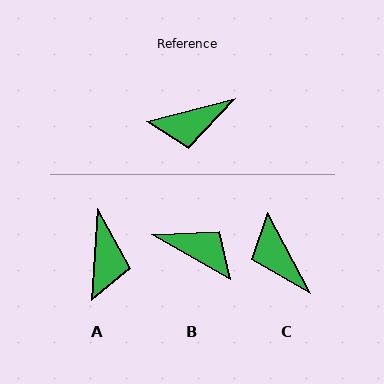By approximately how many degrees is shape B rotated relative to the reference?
Approximately 136 degrees counter-clockwise.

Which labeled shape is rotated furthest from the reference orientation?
B, about 136 degrees away.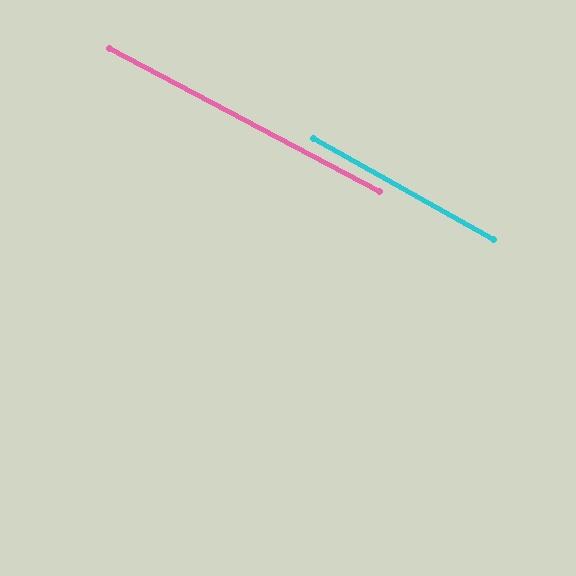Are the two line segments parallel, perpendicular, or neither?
Parallel — their directions differ by only 1.7°.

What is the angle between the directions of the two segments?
Approximately 2 degrees.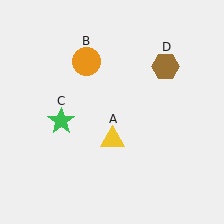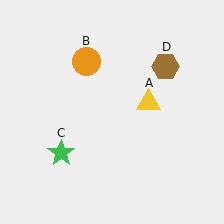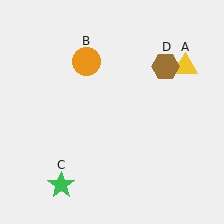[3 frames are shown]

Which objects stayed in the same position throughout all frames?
Orange circle (object B) and brown hexagon (object D) remained stationary.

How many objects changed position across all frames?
2 objects changed position: yellow triangle (object A), green star (object C).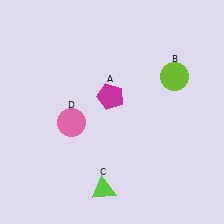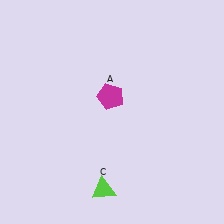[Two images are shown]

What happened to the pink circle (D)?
The pink circle (D) was removed in Image 2. It was in the bottom-left area of Image 1.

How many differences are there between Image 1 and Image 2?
There are 2 differences between the two images.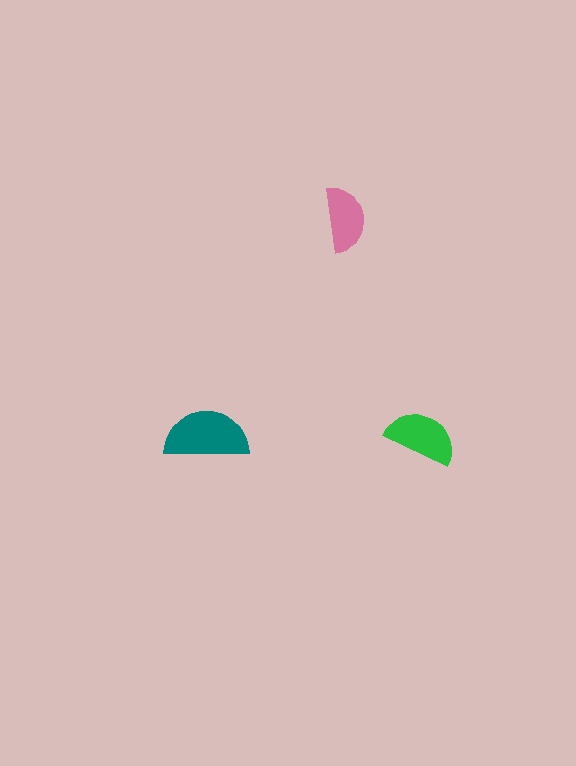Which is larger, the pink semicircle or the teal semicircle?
The teal one.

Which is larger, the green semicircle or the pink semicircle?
The green one.